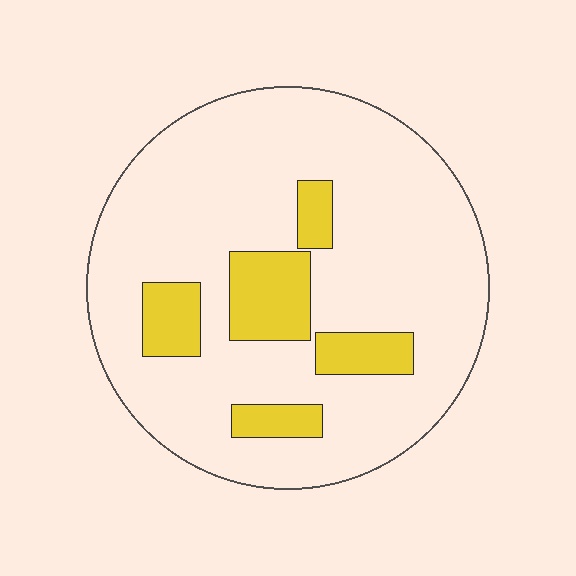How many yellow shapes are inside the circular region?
5.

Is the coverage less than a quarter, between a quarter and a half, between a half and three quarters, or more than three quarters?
Less than a quarter.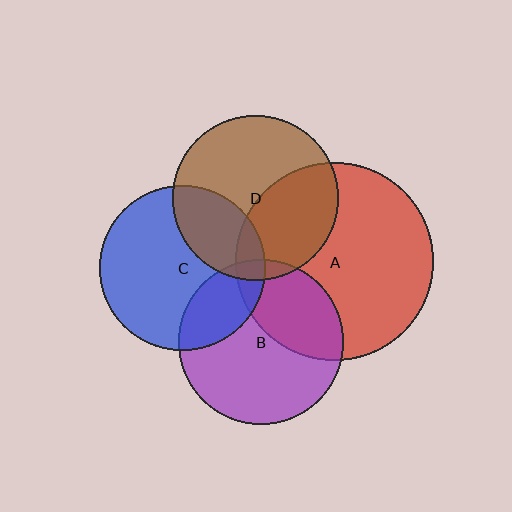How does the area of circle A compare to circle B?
Approximately 1.4 times.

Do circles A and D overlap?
Yes.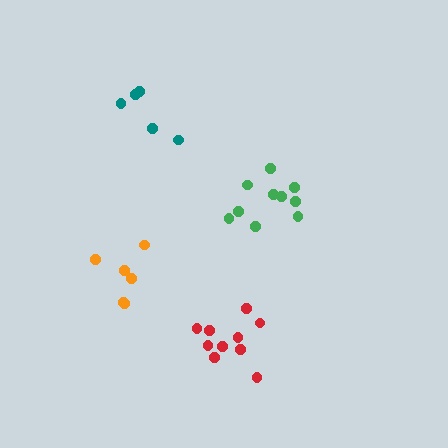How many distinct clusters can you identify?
There are 4 distinct clusters.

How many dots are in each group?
Group 1: 6 dots, Group 2: 10 dots, Group 3: 5 dots, Group 4: 10 dots (31 total).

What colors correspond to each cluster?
The clusters are colored: orange, green, teal, red.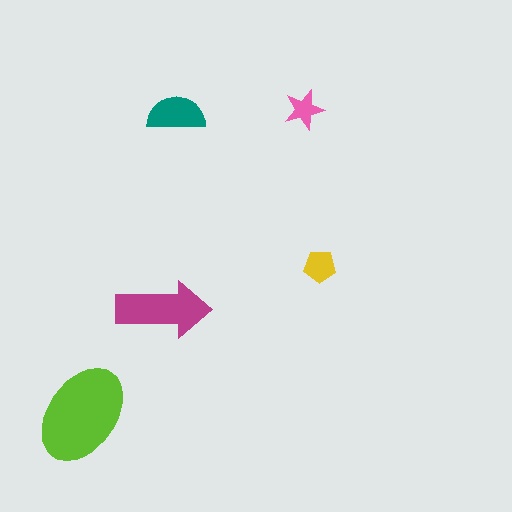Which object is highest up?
The pink star is topmost.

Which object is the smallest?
The pink star.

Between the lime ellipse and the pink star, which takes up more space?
The lime ellipse.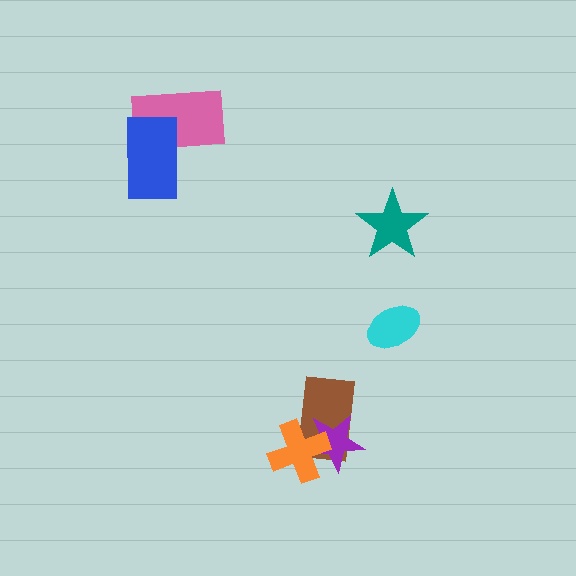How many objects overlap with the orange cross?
2 objects overlap with the orange cross.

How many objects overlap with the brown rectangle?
2 objects overlap with the brown rectangle.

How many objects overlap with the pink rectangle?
1 object overlaps with the pink rectangle.